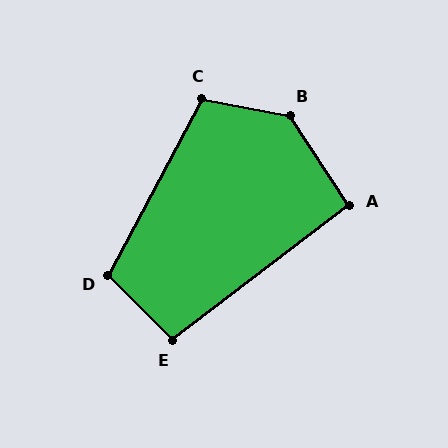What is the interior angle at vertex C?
Approximately 107 degrees (obtuse).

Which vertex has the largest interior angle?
B, at approximately 134 degrees.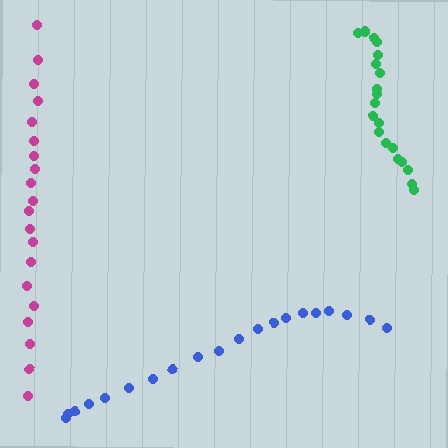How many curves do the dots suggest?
There are 3 distinct paths.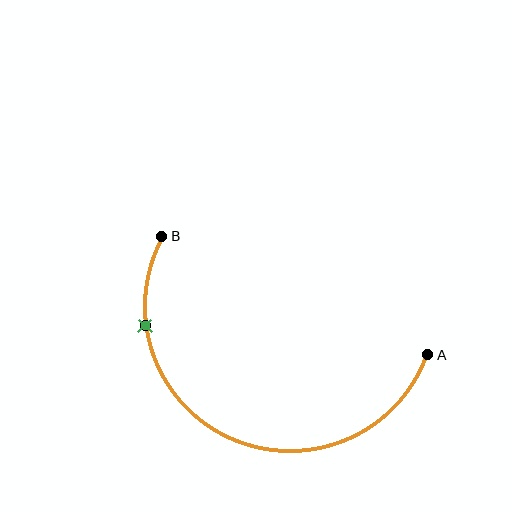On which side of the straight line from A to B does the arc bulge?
The arc bulges below the straight line connecting A and B.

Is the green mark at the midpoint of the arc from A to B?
No. The green mark lies on the arc but is closer to endpoint B. The arc midpoint would be at the point on the curve equidistant along the arc from both A and B.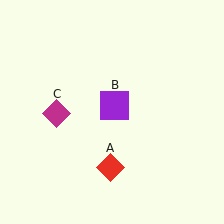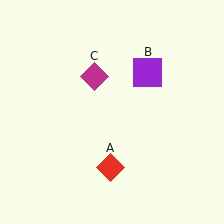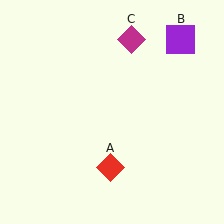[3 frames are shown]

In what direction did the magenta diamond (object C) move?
The magenta diamond (object C) moved up and to the right.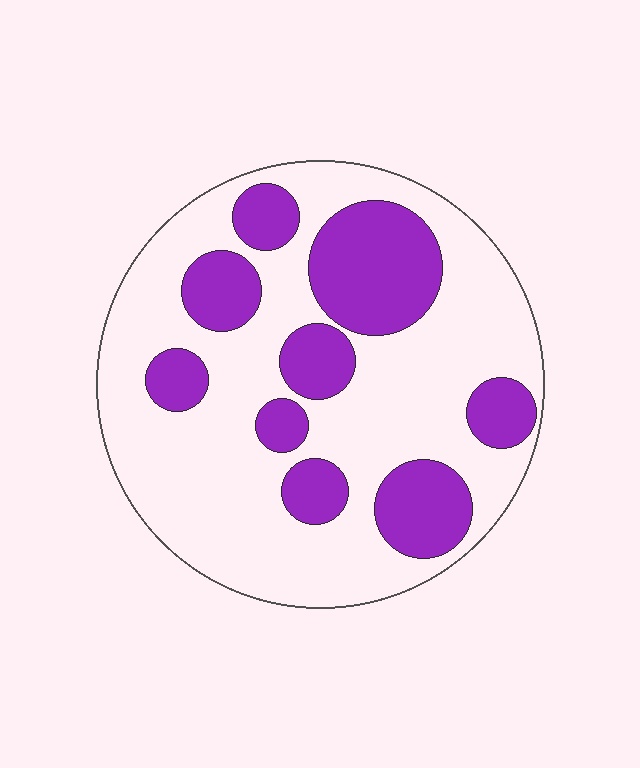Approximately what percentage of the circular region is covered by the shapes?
Approximately 30%.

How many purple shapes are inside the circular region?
9.